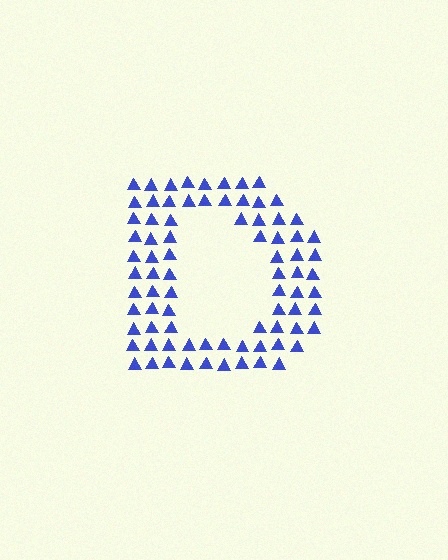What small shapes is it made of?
It is made of small triangles.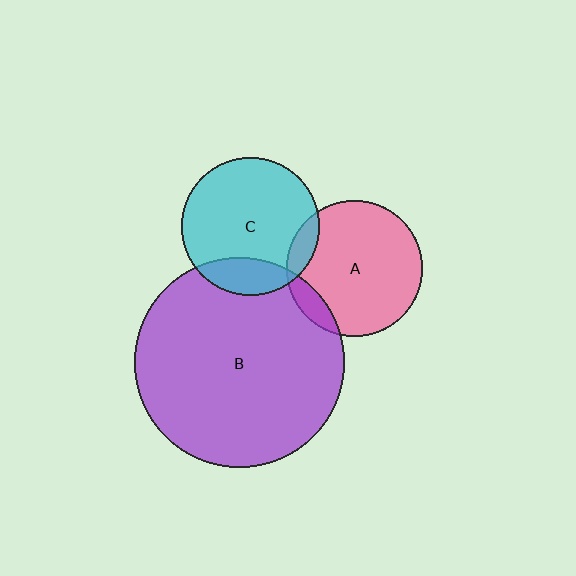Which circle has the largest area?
Circle B (purple).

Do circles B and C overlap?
Yes.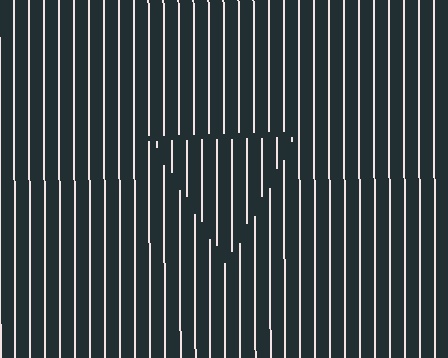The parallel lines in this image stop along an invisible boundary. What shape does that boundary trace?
An illusory triangle. The interior of the shape contains the same grating, shifted by half a period — the contour is defined by the phase discontinuity where line-ends from the inner and outer gratings abut.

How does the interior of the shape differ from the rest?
The interior of the shape contains the same grating, shifted by half a period — the contour is defined by the phase discontinuity where line-ends from the inner and outer gratings abut.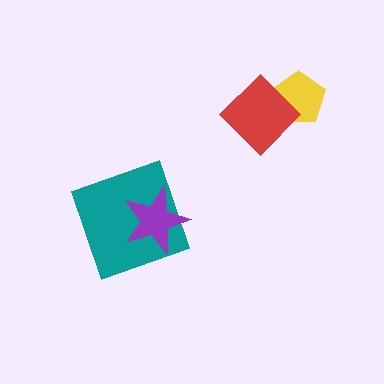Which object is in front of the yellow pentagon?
The red diamond is in front of the yellow pentagon.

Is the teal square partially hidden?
Yes, it is partially covered by another shape.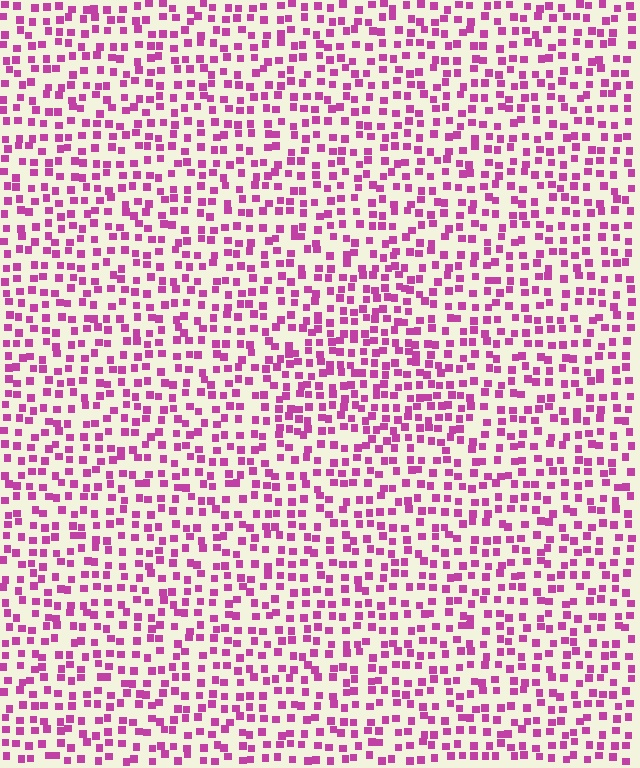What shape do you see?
I see a triangle.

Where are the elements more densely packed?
The elements are more densely packed inside the triangle boundary.